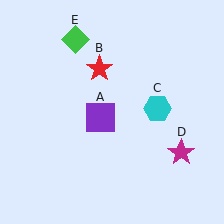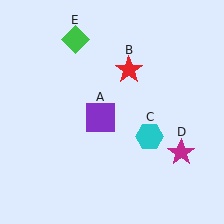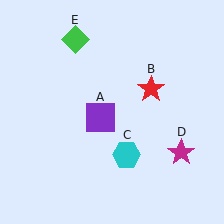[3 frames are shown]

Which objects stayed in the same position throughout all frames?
Purple square (object A) and magenta star (object D) and green diamond (object E) remained stationary.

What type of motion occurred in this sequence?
The red star (object B), cyan hexagon (object C) rotated clockwise around the center of the scene.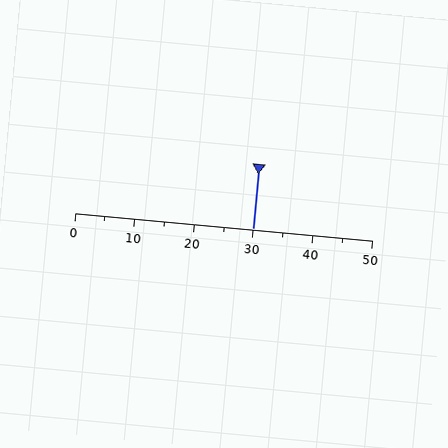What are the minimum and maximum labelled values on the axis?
The axis runs from 0 to 50.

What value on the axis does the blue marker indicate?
The marker indicates approximately 30.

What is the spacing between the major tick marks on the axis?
The major ticks are spaced 10 apart.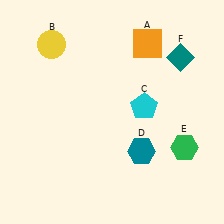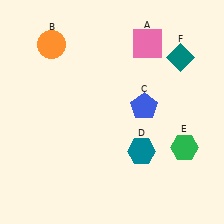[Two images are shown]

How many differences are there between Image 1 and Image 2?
There are 3 differences between the two images.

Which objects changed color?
A changed from orange to pink. B changed from yellow to orange. C changed from cyan to blue.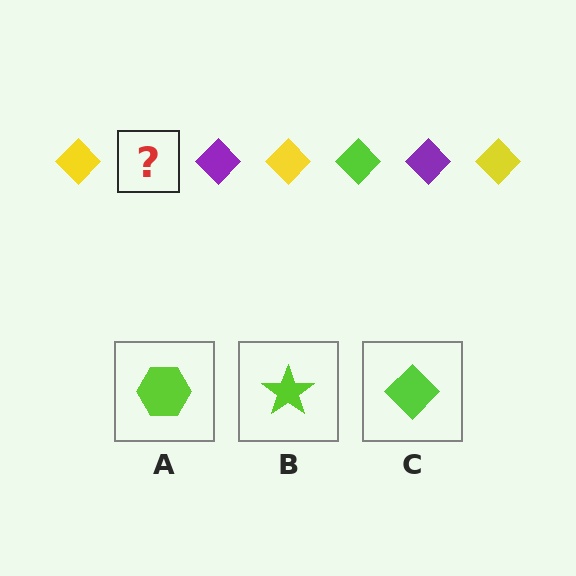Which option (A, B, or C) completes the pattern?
C.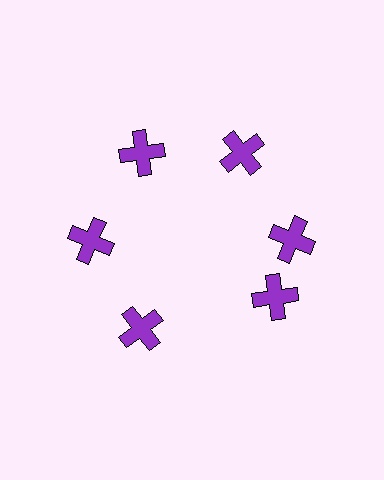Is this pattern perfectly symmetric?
No. The 6 purple crosses are arranged in a ring, but one element near the 5 o'clock position is rotated out of alignment along the ring, breaking the 6-fold rotational symmetry.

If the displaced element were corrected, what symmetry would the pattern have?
It would have 6-fold rotational symmetry — the pattern would map onto itself every 60 degrees.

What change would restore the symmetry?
The symmetry would be restored by rotating it back into even spacing with its neighbors so that all 6 crosses sit at equal angles and equal distance from the center.